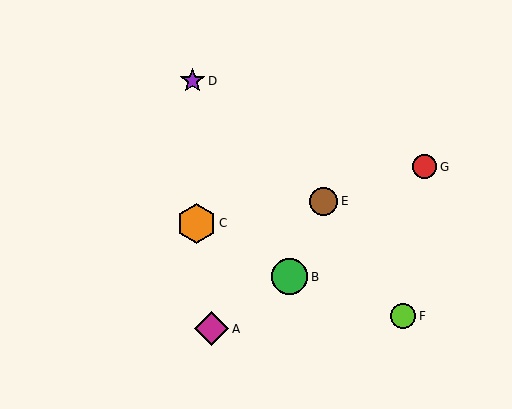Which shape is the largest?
The orange hexagon (labeled C) is the largest.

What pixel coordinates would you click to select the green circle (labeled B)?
Click at (289, 277) to select the green circle B.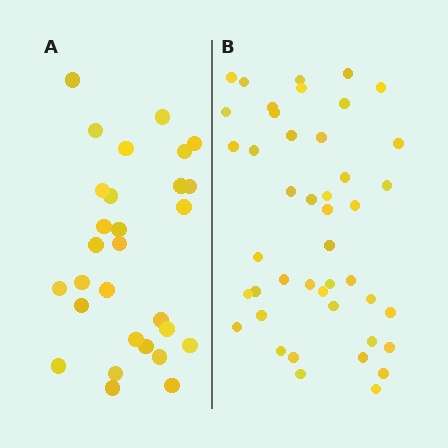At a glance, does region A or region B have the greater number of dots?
Region B (the right region) has more dots.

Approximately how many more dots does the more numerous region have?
Region B has approximately 15 more dots than region A.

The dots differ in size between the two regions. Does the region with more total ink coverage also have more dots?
No. Region A has more total ink coverage because its dots are larger, but region B actually contains more individual dots. Total area can be misleading — the number of items is what matters here.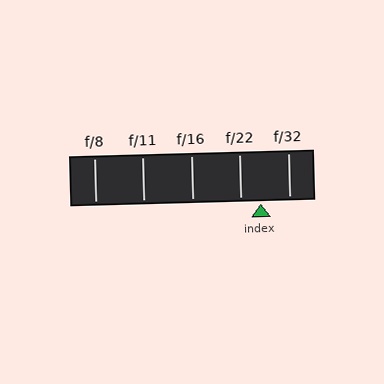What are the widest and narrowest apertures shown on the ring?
The widest aperture shown is f/8 and the narrowest is f/32.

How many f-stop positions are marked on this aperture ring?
There are 5 f-stop positions marked.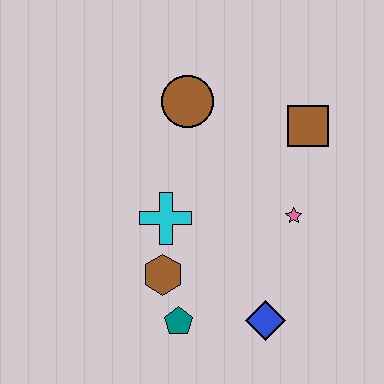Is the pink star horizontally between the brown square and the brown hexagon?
Yes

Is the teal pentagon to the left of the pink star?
Yes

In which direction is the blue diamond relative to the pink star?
The blue diamond is below the pink star.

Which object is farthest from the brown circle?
The blue diamond is farthest from the brown circle.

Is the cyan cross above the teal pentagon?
Yes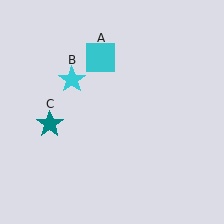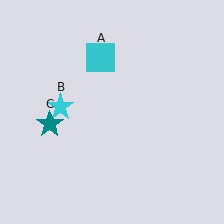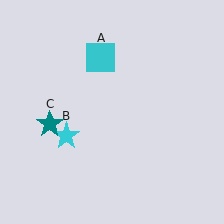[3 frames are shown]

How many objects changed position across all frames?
1 object changed position: cyan star (object B).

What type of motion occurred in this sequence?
The cyan star (object B) rotated counterclockwise around the center of the scene.